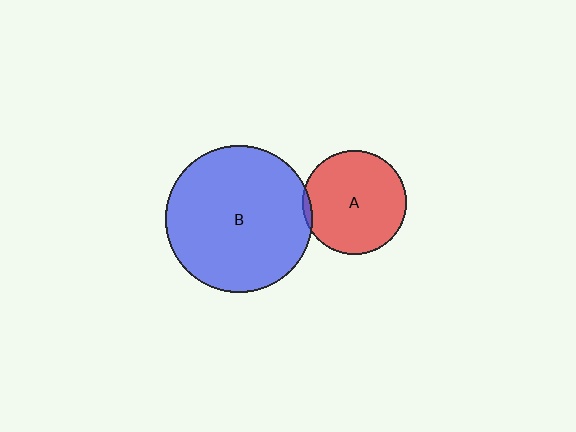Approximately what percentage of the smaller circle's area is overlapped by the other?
Approximately 5%.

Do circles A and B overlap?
Yes.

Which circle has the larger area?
Circle B (blue).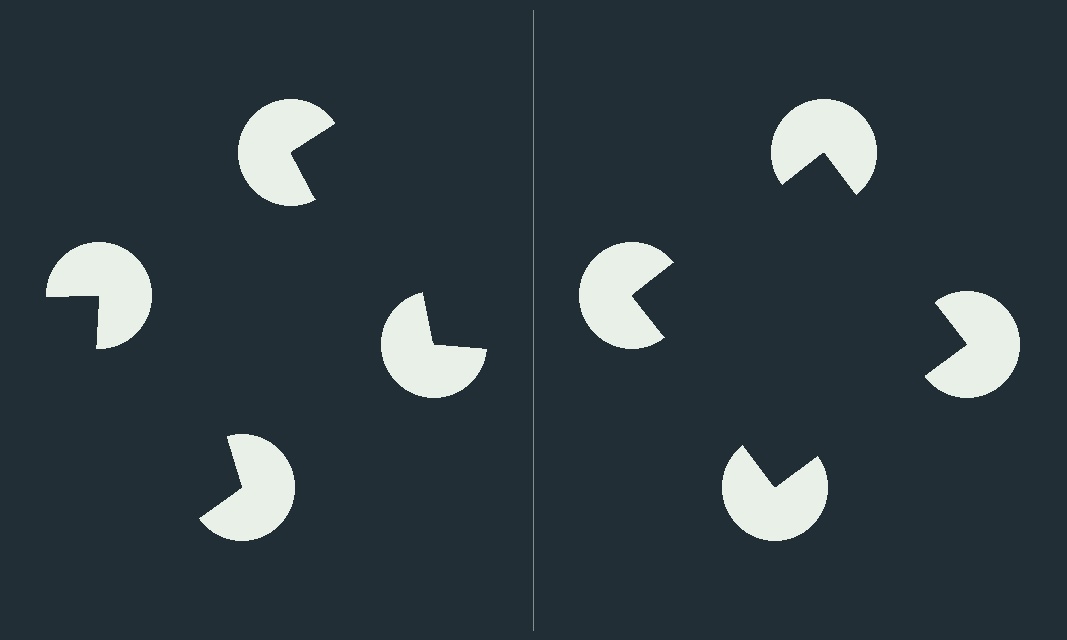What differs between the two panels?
The pac-man discs are positioned identically on both sides; only the wedge orientations differ. On the right they align to a square; on the left they are misaligned.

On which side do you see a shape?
An illusory square appears on the right side. On the left side the wedge cuts are rotated, so no coherent shape forms.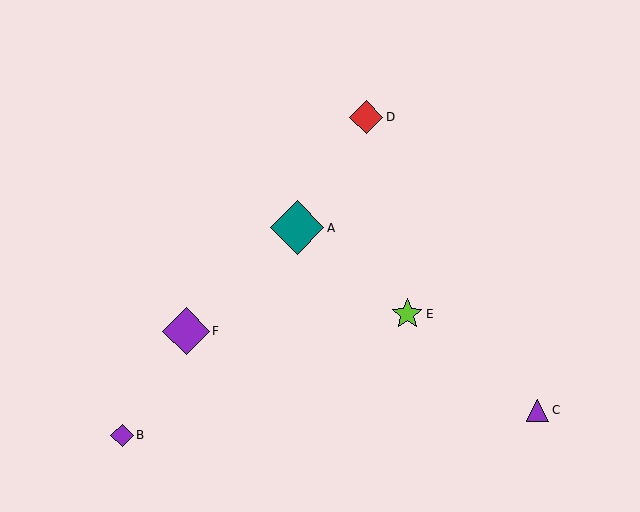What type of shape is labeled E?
Shape E is a lime star.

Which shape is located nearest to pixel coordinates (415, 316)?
The lime star (labeled E) at (407, 314) is nearest to that location.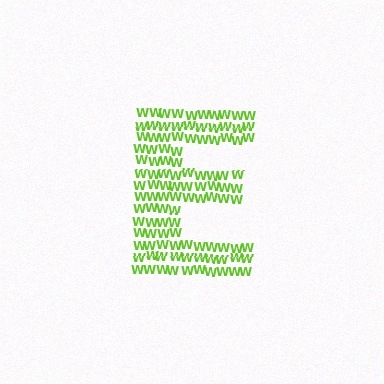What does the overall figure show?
The overall figure shows the letter E.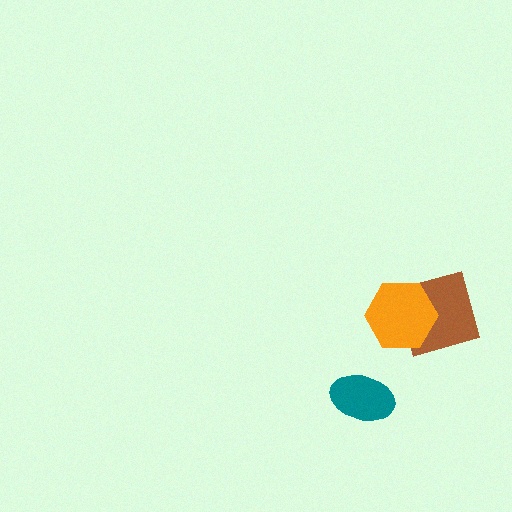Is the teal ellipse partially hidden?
No, no other shape covers it.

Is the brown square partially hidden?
Yes, it is partially covered by another shape.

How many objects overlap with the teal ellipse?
0 objects overlap with the teal ellipse.